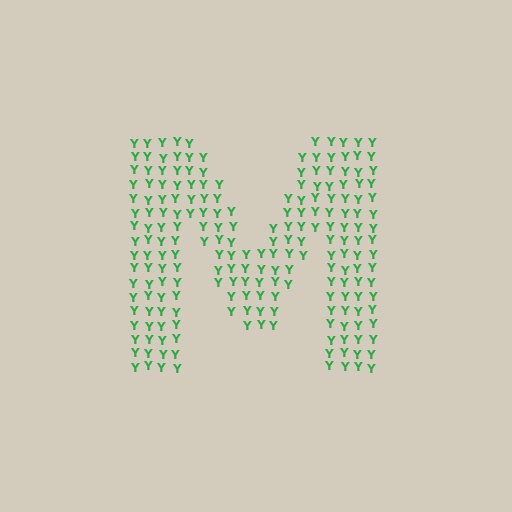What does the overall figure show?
The overall figure shows the letter M.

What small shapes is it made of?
It is made of small letter Y's.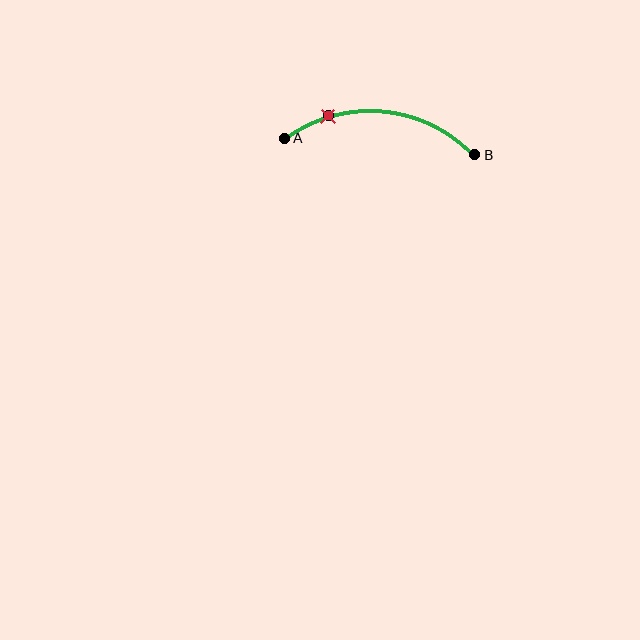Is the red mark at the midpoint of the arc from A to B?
No. The red mark lies on the arc but is closer to endpoint A. The arc midpoint would be at the point on the curve equidistant along the arc from both A and B.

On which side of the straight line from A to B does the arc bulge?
The arc bulges above the straight line connecting A and B.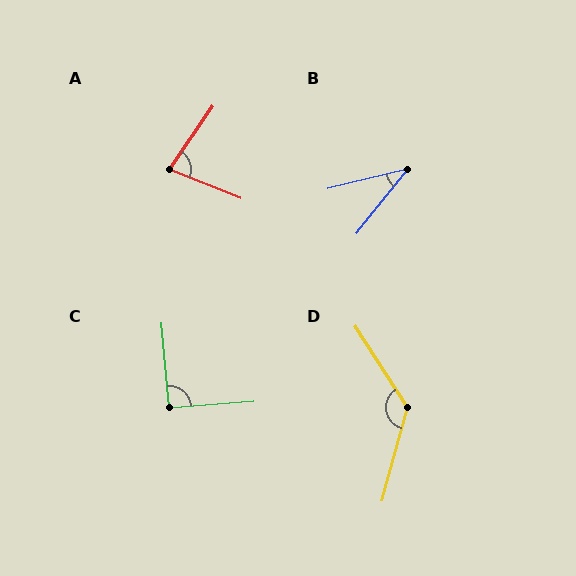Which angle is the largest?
D, at approximately 132 degrees.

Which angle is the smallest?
B, at approximately 37 degrees.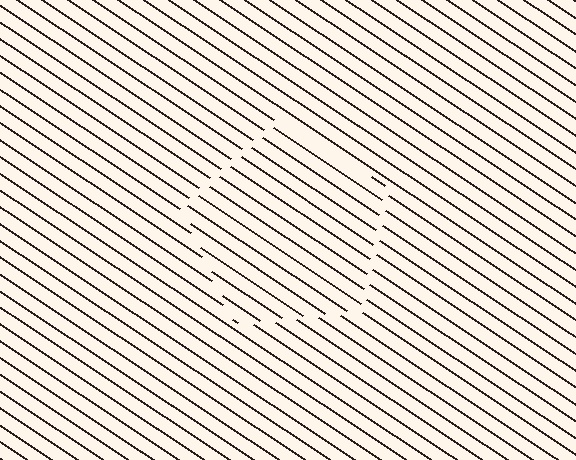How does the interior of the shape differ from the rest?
The interior of the shape contains the same grating, shifted by half a period — the contour is defined by the phase discontinuity where line-ends from the inner and outer gratings abut.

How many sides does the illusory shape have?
5 sides — the line-ends trace a pentagon.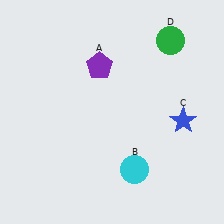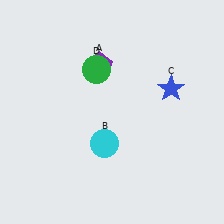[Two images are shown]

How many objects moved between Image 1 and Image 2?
3 objects moved between the two images.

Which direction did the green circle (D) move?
The green circle (D) moved left.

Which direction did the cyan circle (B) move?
The cyan circle (B) moved left.